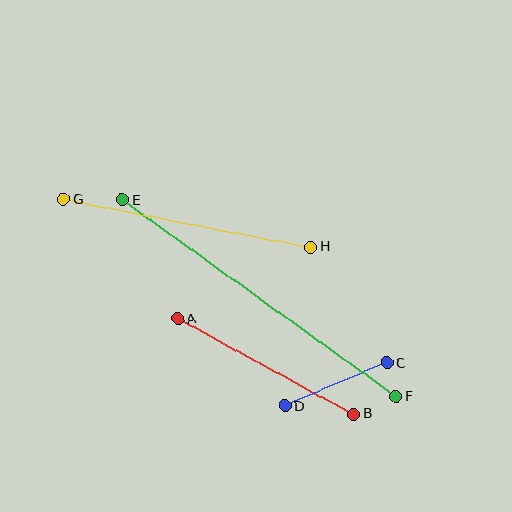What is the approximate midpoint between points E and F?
The midpoint is at approximately (259, 298) pixels.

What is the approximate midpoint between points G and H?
The midpoint is at approximately (187, 223) pixels.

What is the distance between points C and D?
The distance is approximately 111 pixels.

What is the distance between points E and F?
The distance is approximately 337 pixels.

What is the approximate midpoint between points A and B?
The midpoint is at approximately (266, 366) pixels.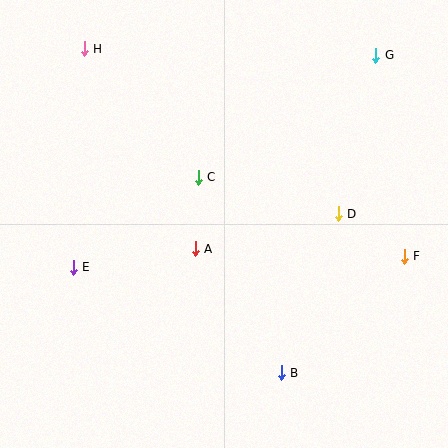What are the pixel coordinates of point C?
Point C is at (198, 177).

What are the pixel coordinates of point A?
Point A is at (195, 249).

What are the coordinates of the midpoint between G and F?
The midpoint between G and F is at (390, 156).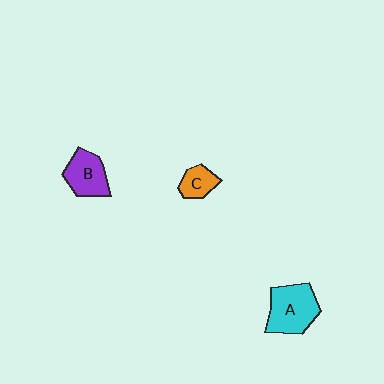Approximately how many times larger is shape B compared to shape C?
Approximately 1.6 times.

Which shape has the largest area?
Shape A (cyan).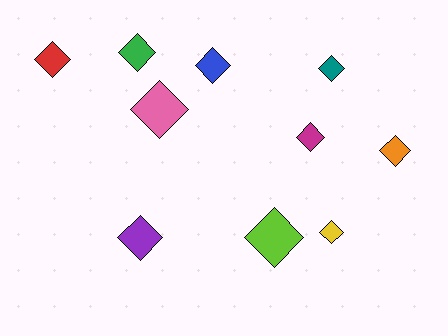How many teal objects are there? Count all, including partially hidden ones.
There is 1 teal object.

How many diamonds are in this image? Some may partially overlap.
There are 10 diamonds.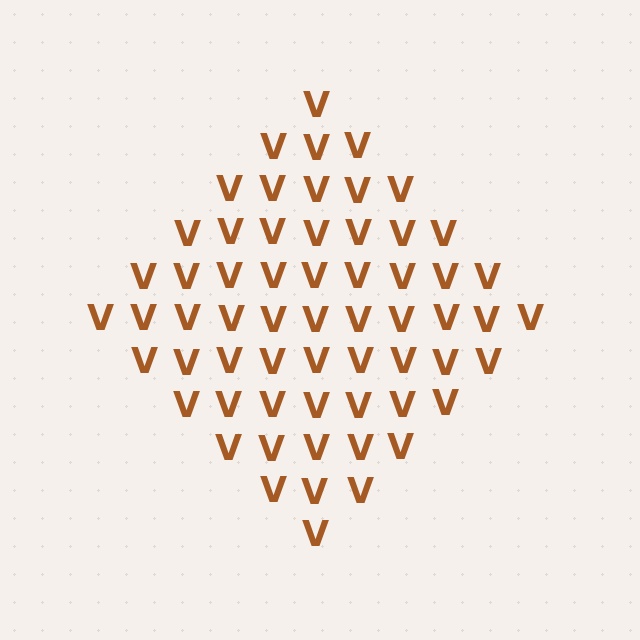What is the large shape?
The large shape is a diamond.